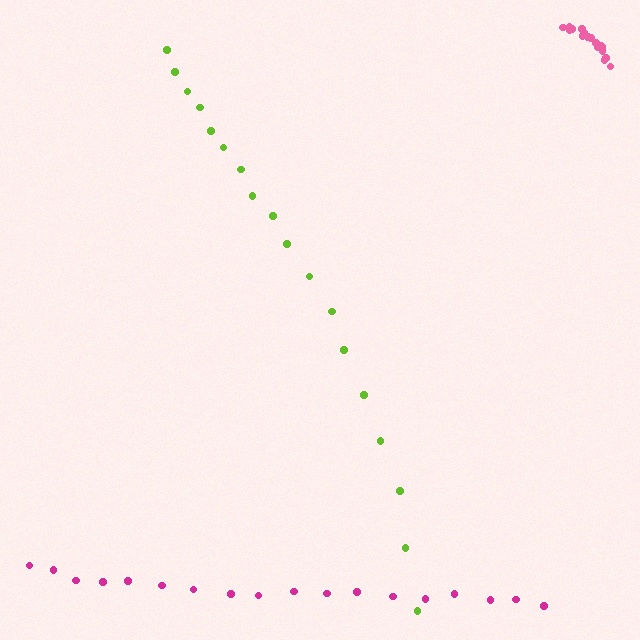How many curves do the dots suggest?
There are 3 distinct paths.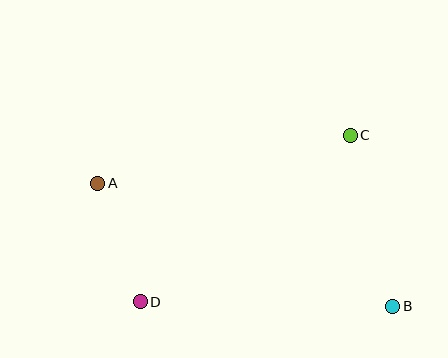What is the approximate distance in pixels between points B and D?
The distance between B and D is approximately 252 pixels.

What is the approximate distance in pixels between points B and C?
The distance between B and C is approximately 176 pixels.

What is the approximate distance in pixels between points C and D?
The distance between C and D is approximately 268 pixels.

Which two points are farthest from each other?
Points A and B are farthest from each other.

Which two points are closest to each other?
Points A and D are closest to each other.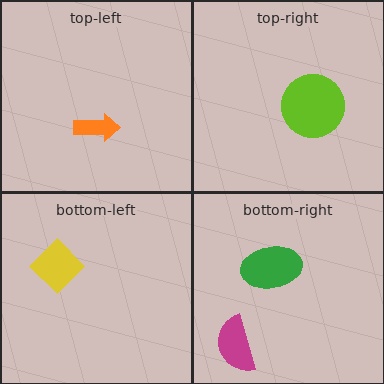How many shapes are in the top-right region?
1.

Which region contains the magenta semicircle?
The bottom-right region.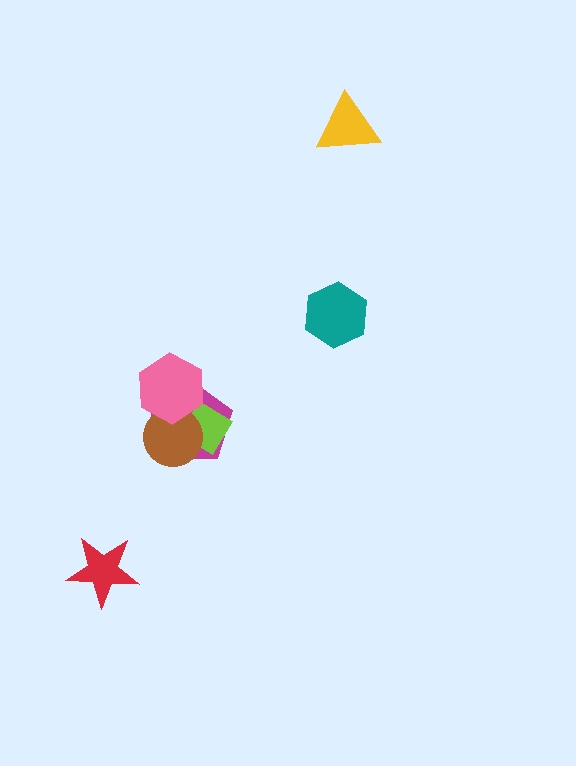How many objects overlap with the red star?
0 objects overlap with the red star.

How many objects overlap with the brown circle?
3 objects overlap with the brown circle.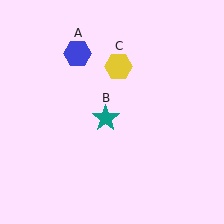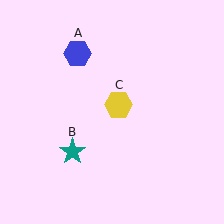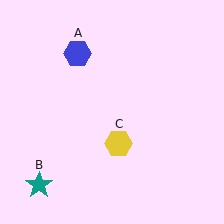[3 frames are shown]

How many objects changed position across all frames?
2 objects changed position: teal star (object B), yellow hexagon (object C).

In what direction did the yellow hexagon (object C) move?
The yellow hexagon (object C) moved down.